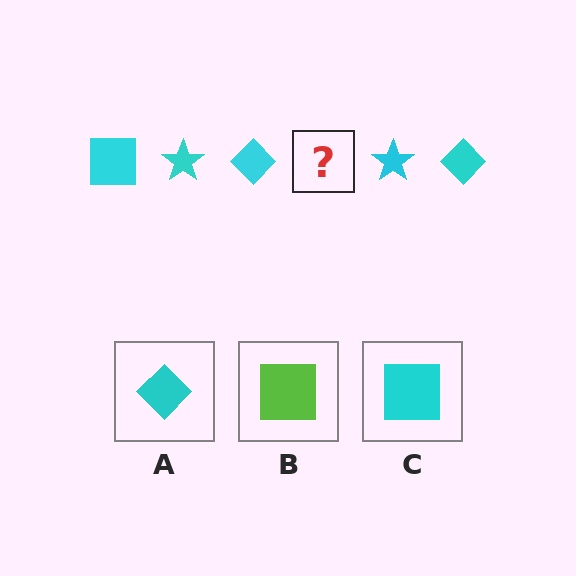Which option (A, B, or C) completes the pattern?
C.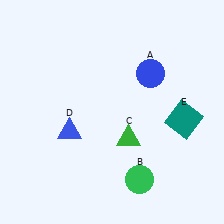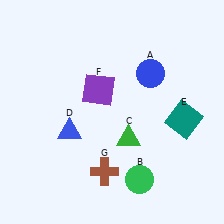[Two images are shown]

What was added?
A purple square (F), a brown cross (G) were added in Image 2.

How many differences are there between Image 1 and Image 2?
There are 2 differences between the two images.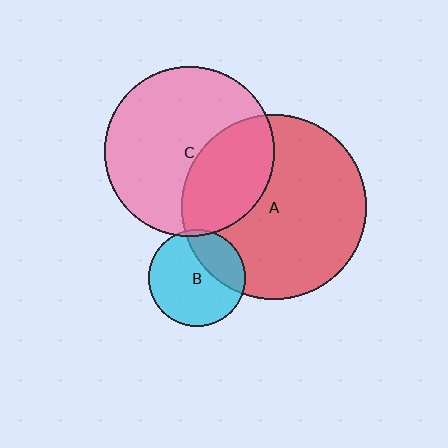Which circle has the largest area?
Circle A (red).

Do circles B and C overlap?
Yes.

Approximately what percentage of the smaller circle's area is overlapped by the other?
Approximately 5%.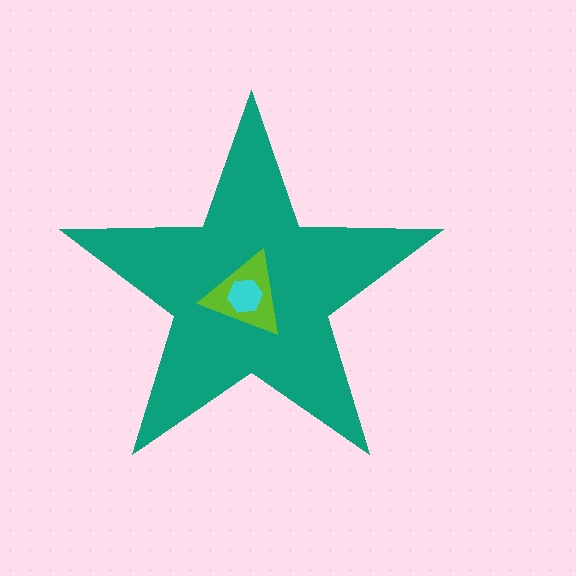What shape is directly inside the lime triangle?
The cyan hexagon.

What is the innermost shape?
The cyan hexagon.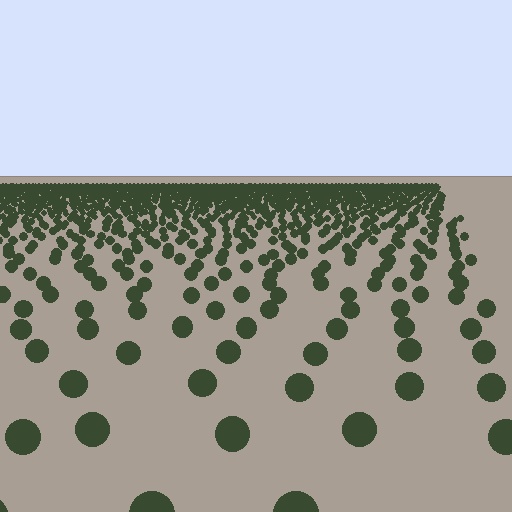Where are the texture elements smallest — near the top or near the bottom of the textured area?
Near the top.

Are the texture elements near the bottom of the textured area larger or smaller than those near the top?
Larger. Near the bottom, elements are closer to the viewer and appear at a bigger on-screen size.